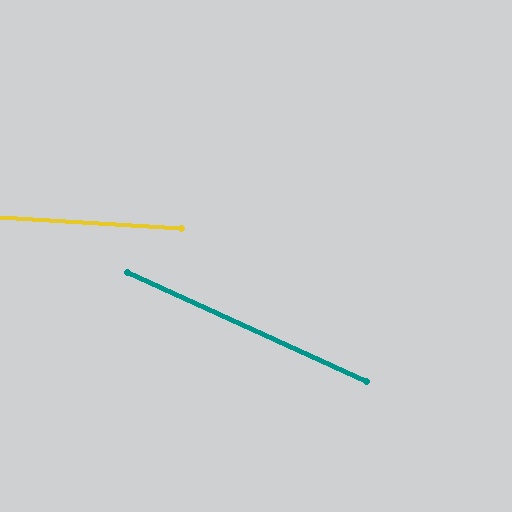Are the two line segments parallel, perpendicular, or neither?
Neither parallel nor perpendicular — they differ by about 21°.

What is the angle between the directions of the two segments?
Approximately 21 degrees.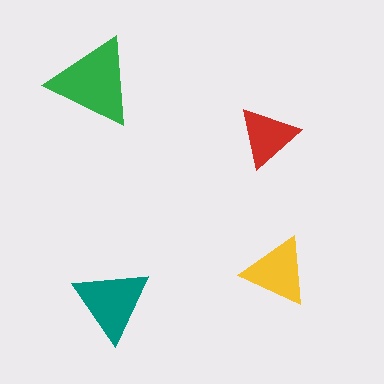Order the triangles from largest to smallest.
the green one, the teal one, the yellow one, the red one.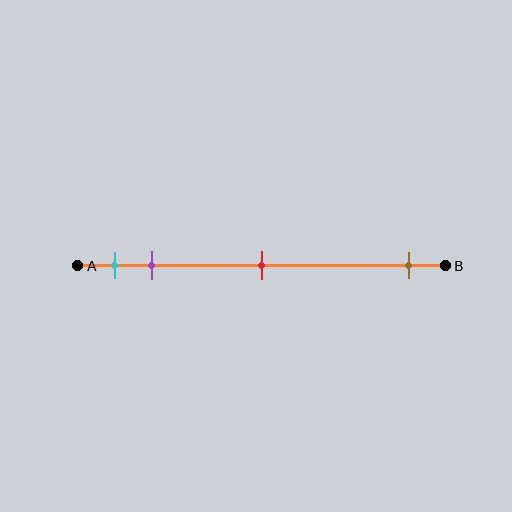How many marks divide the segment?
There are 4 marks dividing the segment.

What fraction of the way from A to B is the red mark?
The red mark is approximately 50% (0.5) of the way from A to B.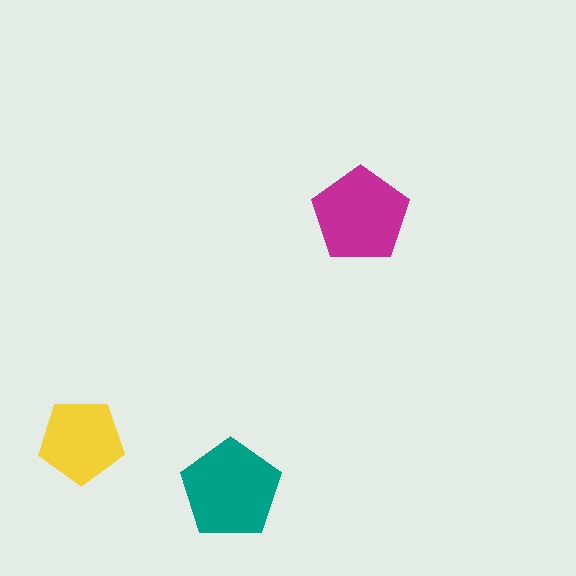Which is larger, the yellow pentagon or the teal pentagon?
The teal one.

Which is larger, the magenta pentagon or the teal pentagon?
The teal one.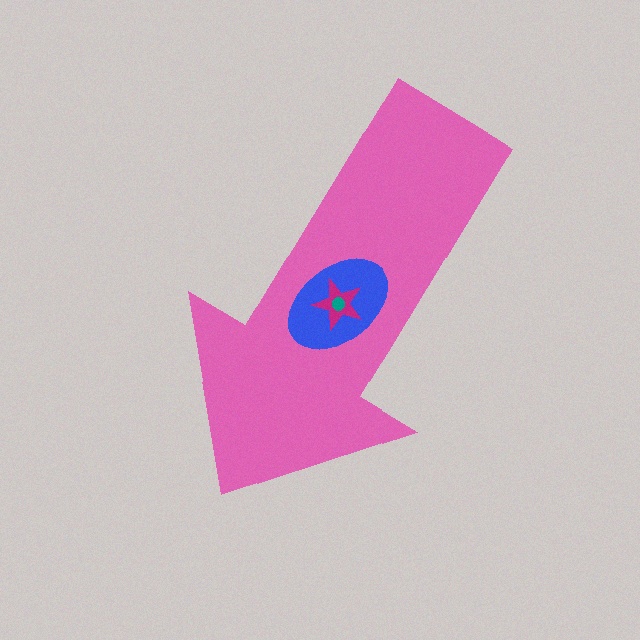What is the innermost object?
The teal circle.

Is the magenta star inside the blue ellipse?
Yes.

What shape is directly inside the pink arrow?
The blue ellipse.